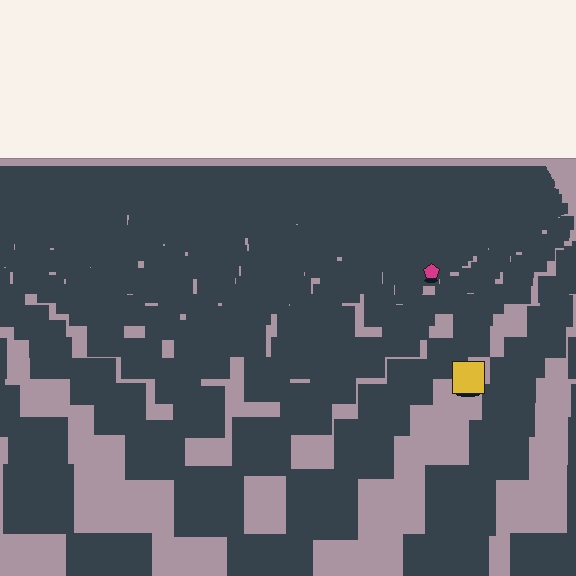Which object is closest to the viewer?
The yellow square is closest. The texture marks near it are larger and more spread out.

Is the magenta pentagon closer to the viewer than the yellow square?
No. The yellow square is closer — you can tell from the texture gradient: the ground texture is coarser near it.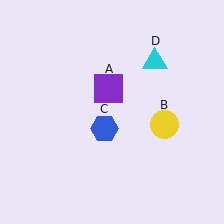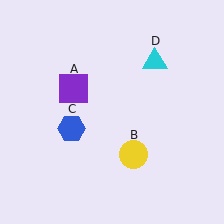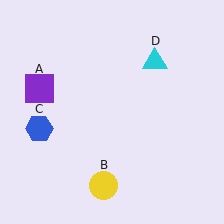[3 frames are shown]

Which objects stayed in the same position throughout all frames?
Cyan triangle (object D) remained stationary.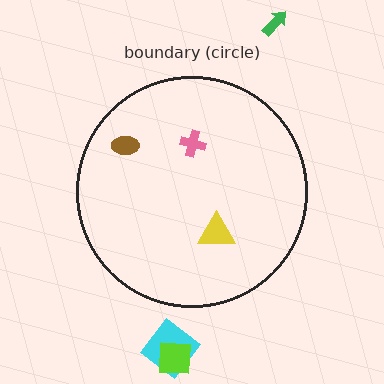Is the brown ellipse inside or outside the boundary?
Inside.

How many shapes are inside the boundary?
3 inside, 3 outside.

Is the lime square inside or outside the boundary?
Outside.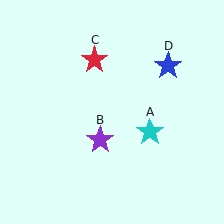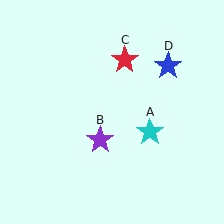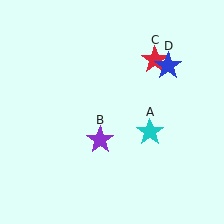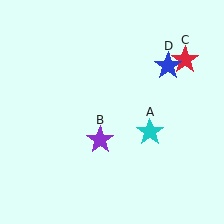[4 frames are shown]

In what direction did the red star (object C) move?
The red star (object C) moved right.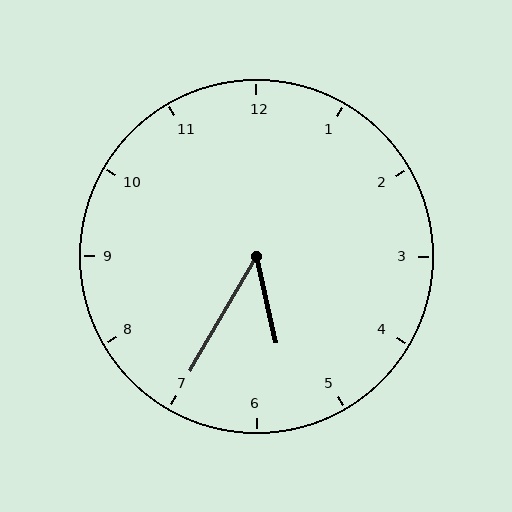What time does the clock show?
5:35.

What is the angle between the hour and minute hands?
Approximately 42 degrees.